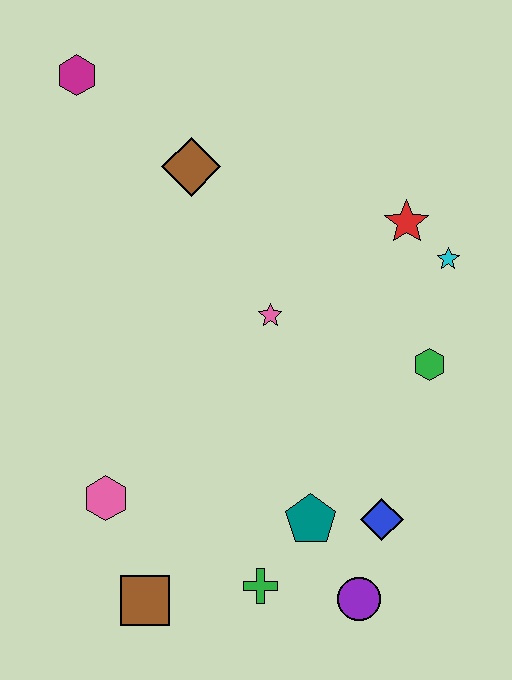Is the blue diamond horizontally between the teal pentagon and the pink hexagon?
No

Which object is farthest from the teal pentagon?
The magenta hexagon is farthest from the teal pentagon.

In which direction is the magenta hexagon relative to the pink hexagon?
The magenta hexagon is above the pink hexagon.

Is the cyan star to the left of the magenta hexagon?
No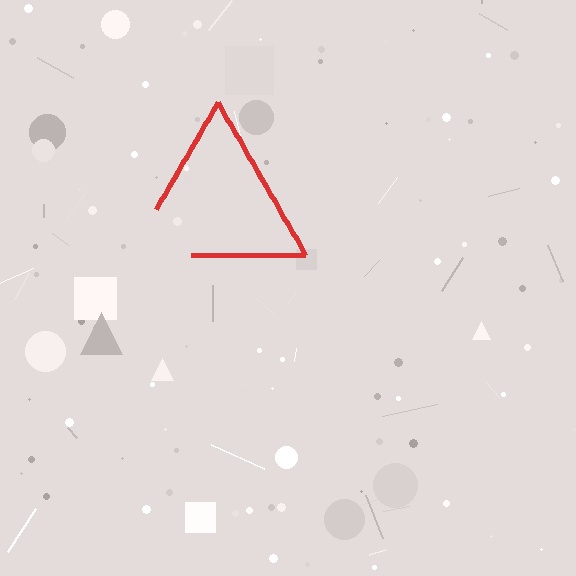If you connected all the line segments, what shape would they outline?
They would outline a triangle.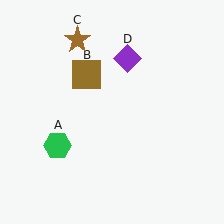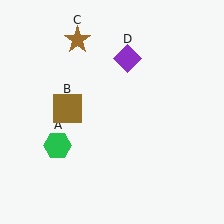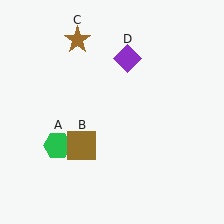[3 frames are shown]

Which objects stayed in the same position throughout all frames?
Green hexagon (object A) and brown star (object C) and purple diamond (object D) remained stationary.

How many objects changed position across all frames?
1 object changed position: brown square (object B).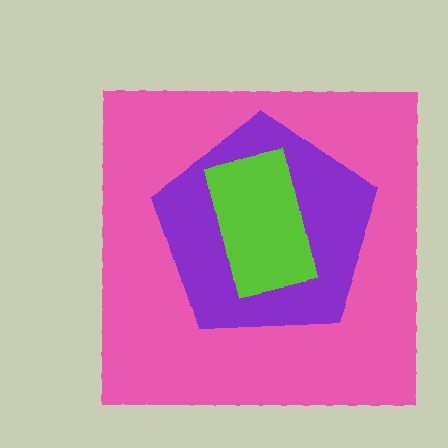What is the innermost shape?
The lime rectangle.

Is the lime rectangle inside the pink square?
Yes.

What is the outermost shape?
The pink square.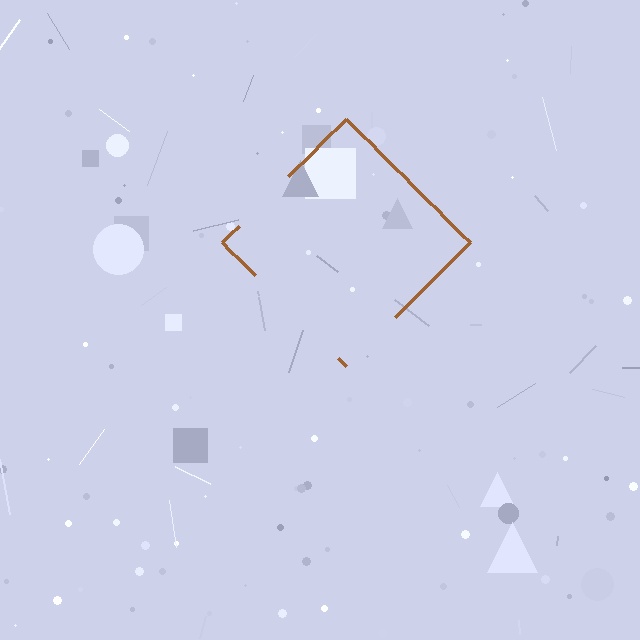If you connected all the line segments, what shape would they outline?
They would outline a diamond.